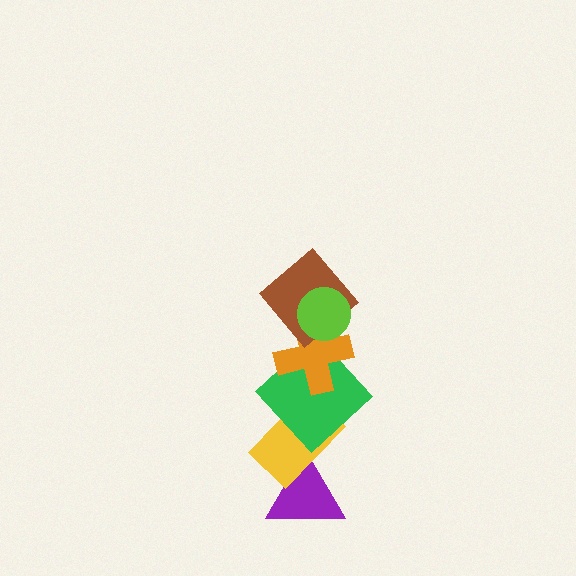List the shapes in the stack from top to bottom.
From top to bottom: the lime circle, the brown diamond, the orange cross, the green diamond, the yellow rectangle, the purple triangle.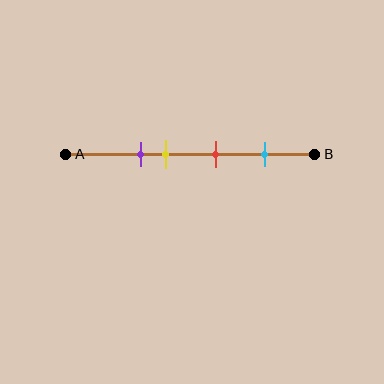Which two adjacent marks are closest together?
The purple and yellow marks are the closest adjacent pair.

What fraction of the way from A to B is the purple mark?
The purple mark is approximately 30% (0.3) of the way from A to B.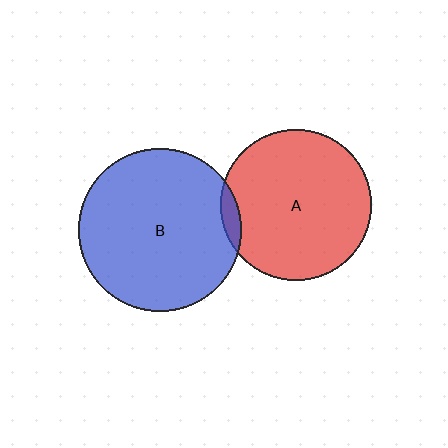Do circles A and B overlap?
Yes.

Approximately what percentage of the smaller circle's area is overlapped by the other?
Approximately 5%.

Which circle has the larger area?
Circle B (blue).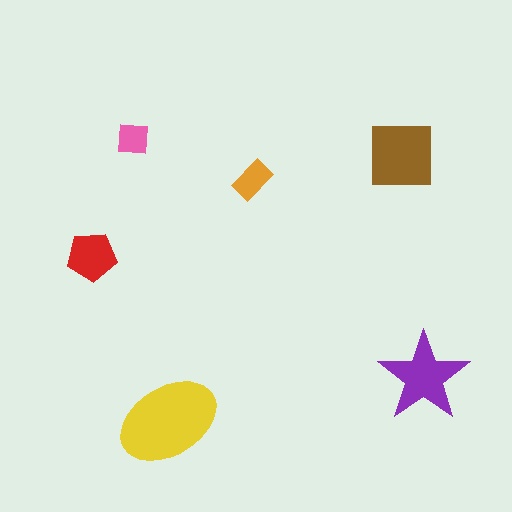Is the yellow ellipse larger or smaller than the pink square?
Larger.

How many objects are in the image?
There are 6 objects in the image.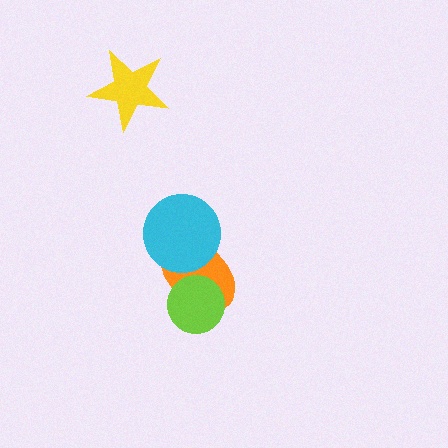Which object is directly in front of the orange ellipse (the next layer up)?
The lime circle is directly in front of the orange ellipse.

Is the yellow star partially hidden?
No, no other shape covers it.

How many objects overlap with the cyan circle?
1 object overlaps with the cyan circle.